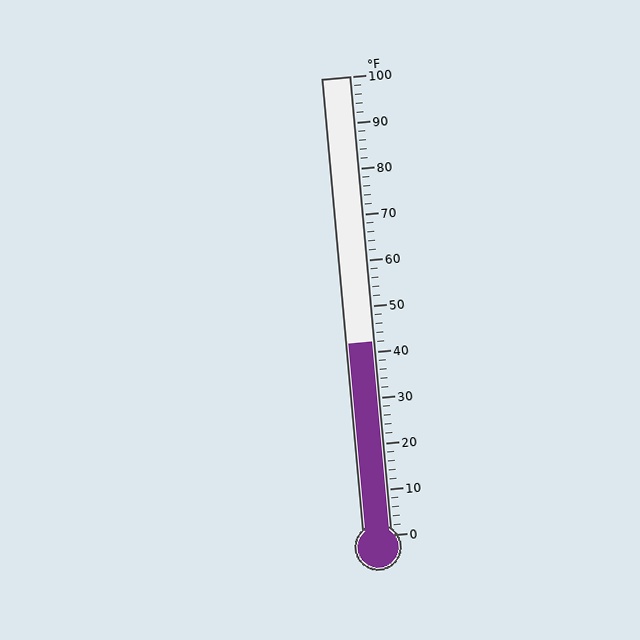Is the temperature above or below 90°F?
The temperature is below 90°F.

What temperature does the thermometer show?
The thermometer shows approximately 42°F.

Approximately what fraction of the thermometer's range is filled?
The thermometer is filled to approximately 40% of its range.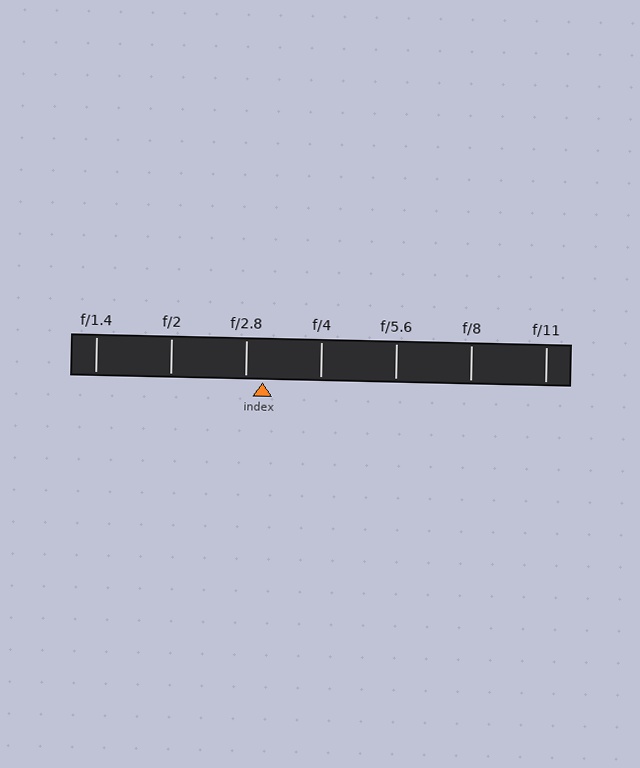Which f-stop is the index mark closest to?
The index mark is closest to f/2.8.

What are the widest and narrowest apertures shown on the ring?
The widest aperture shown is f/1.4 and the narrowest is f/11.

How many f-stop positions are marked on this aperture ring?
There are 7 f-stop positions marked.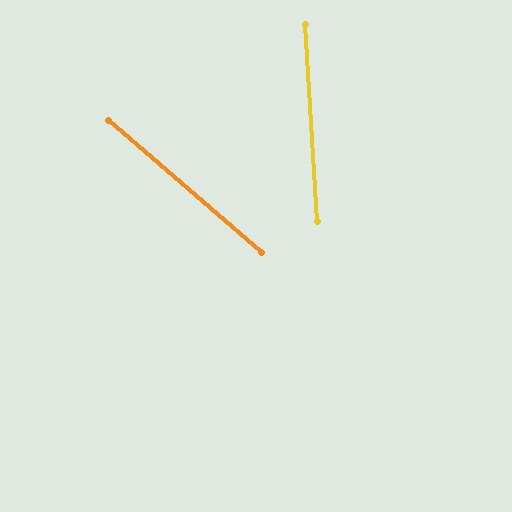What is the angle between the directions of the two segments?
Approximately 46 degrees.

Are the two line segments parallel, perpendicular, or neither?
Neither parallel nor perpendicular — they differ by about 46°.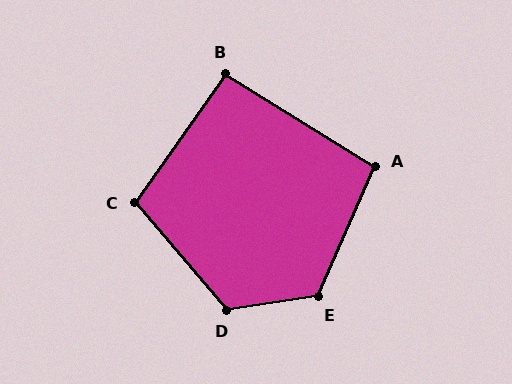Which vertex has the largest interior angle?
D, at approximately 122 degrees.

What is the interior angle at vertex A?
Approximately 98 degrees (obtuse).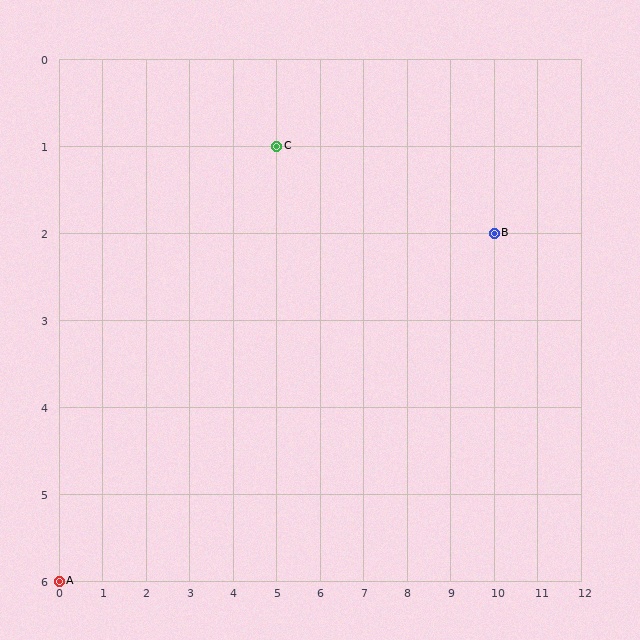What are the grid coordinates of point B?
Point B is at grid coordinates (10, 2).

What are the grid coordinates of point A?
Point A is at grid coordinates (0, 6).